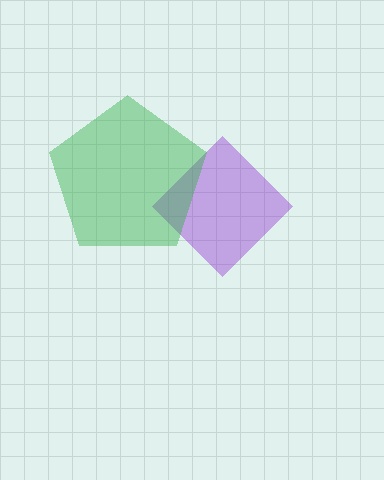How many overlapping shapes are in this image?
There are 2 overlapping shapes in the image.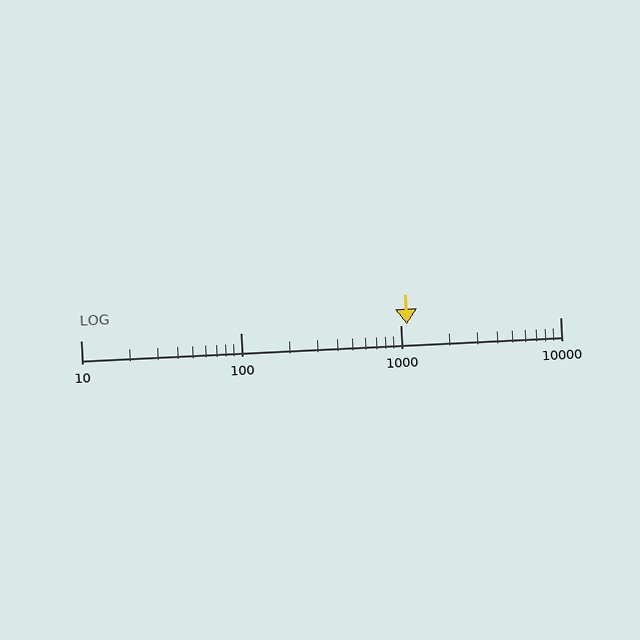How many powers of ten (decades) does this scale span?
The scale spans 3 decades, from 10 to 10000.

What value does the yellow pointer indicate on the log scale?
The pointer indicates approximately 1100.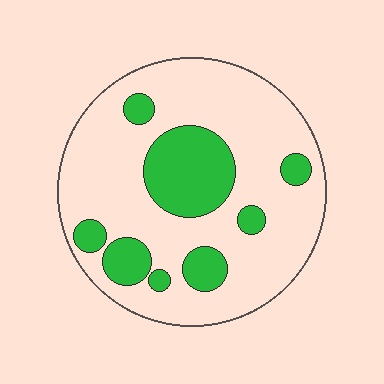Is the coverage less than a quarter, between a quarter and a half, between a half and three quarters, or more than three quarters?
Less than a quarter.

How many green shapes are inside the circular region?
8.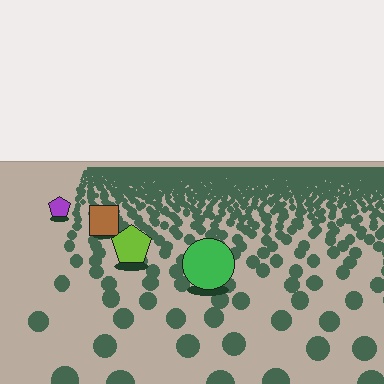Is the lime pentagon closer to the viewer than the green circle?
No. The green circle is closer — you can tell from the texture gradient: the ground texture is coarser near it.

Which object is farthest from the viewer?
The purple pentagon is farthest from the viewer. It appears smaller and the ground texture around it is denser.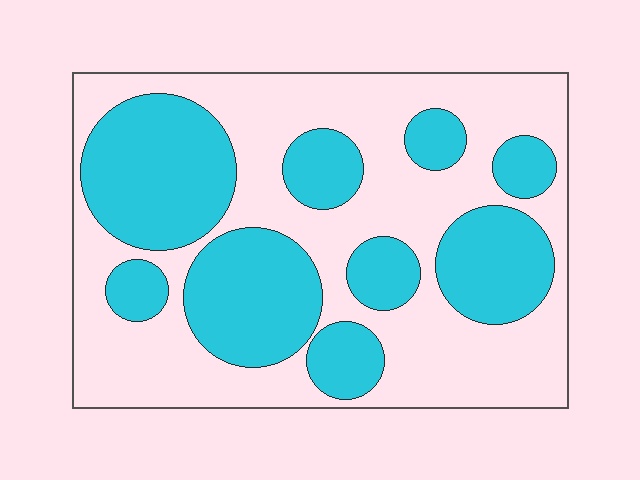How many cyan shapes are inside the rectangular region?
9.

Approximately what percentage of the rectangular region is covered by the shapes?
Approximately 40%.